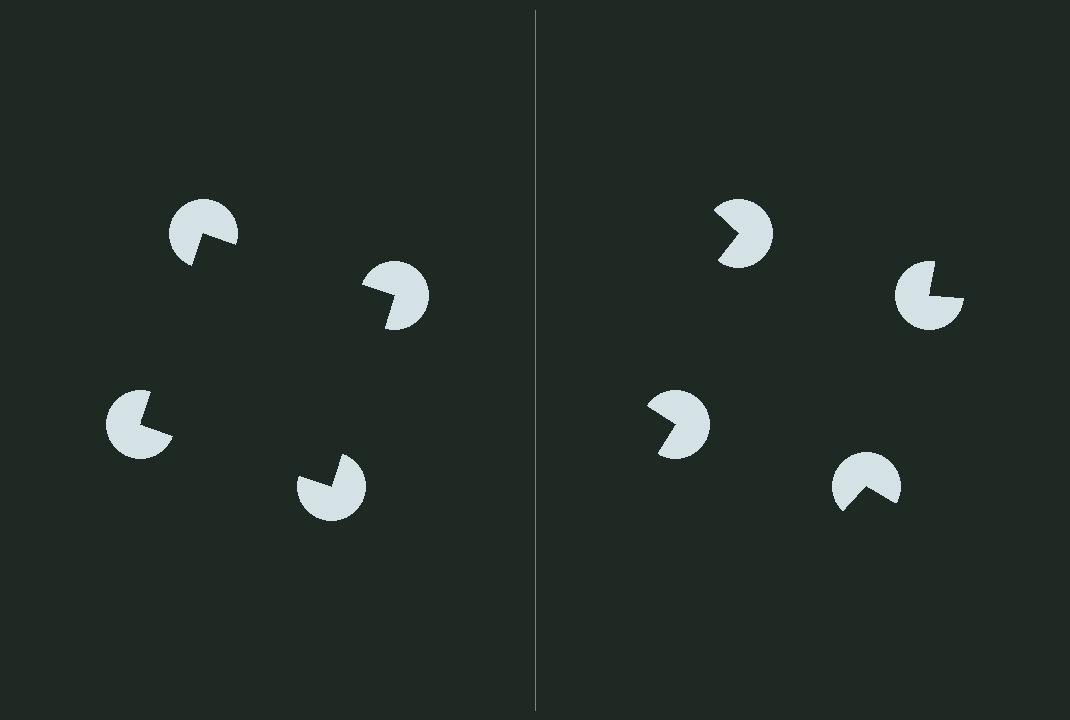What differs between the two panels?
The pac-man discs are positioned identically on both sides; only the wedge orientations differ. On the left they align to a square; on the right they are misaligned.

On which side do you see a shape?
An illusory square appears on the left side. On the right side the wedge cuts are rotated, so no coherent shape forms.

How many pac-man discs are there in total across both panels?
8 — 4 on each side.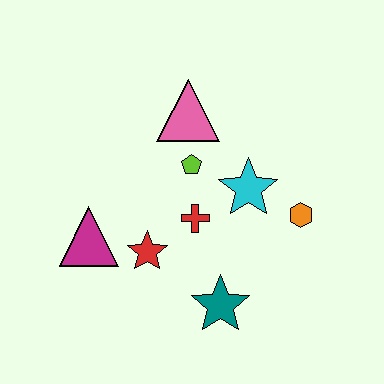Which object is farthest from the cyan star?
The magenta triangle is farthest from the cyan star.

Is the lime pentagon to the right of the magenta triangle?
Yes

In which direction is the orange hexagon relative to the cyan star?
The orange hexagon is to the right of the cyan star.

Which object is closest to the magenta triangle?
The red star is closest to the magenta triangle.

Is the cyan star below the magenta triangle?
No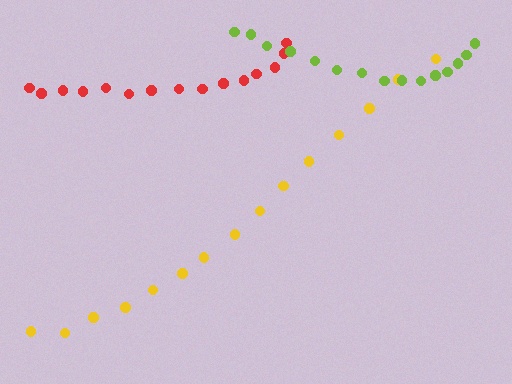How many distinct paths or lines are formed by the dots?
There are 3 distinct paths.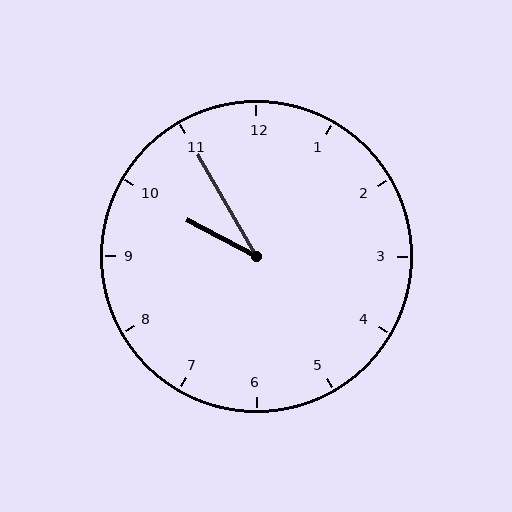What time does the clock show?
9:55.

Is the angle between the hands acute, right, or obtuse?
It is acute.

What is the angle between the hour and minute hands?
Approximately 32 degrees.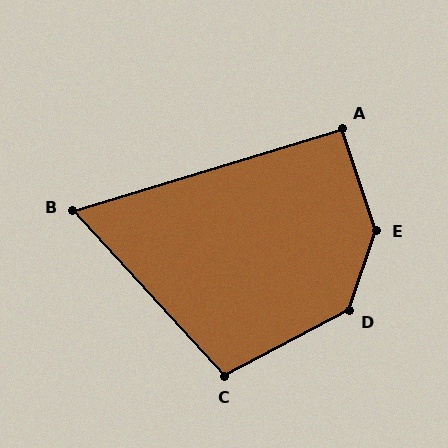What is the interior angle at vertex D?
Approximately 136 degrees (obtuse).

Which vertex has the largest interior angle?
E, at approximately 143 degrees.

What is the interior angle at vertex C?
Approximately 105 degrees (obtuse).